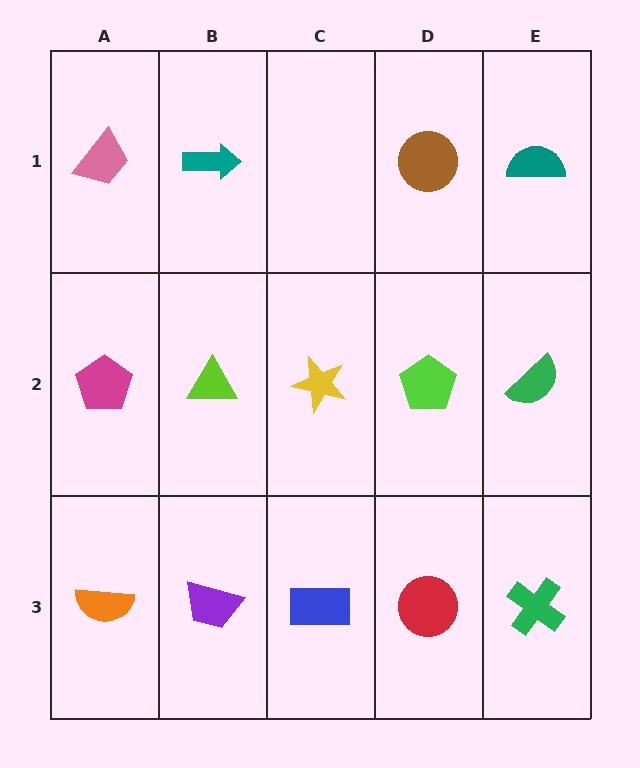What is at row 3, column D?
A red circle.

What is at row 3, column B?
A purple trapezoid.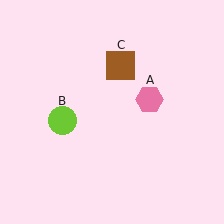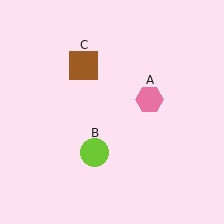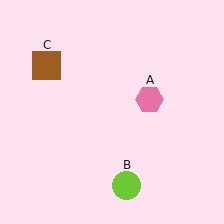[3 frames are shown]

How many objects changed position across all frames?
2 objects changed position: lime circle (object B), brown square (object C).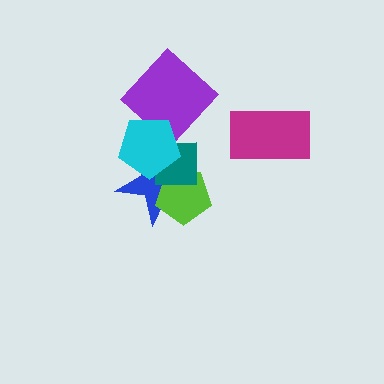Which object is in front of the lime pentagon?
The teal square is in front of the lime pentagon.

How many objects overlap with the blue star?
3 objects overlap with the blue star.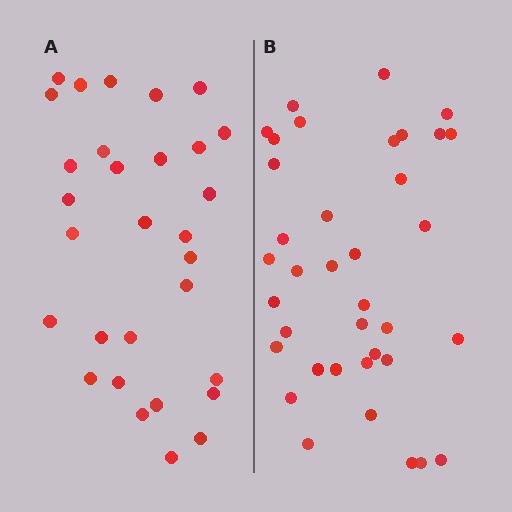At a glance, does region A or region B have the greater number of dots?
Region B (the right region) has more dots.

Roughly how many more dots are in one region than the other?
Region B has roughly 8 or so more dots than region A.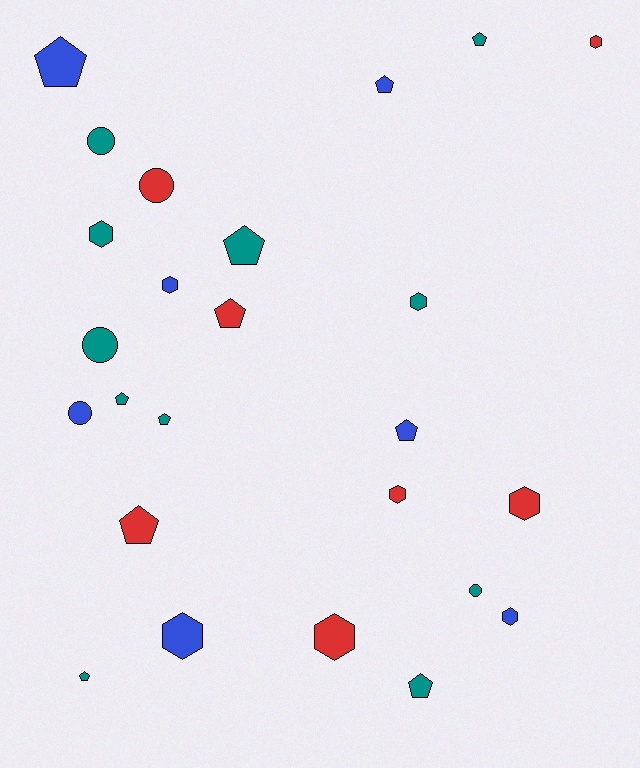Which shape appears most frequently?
Pentagon, with 11 objects.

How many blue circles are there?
There is 1 blue circle.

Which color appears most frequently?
Teal, with 11 objects.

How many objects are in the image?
There are 25 objects.